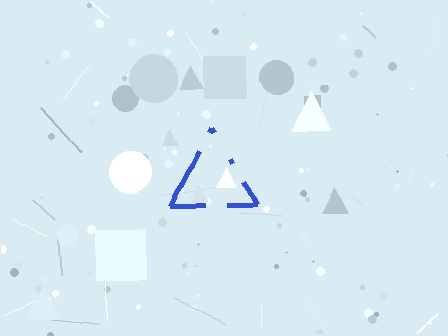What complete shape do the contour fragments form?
The contour fragments form a triangle.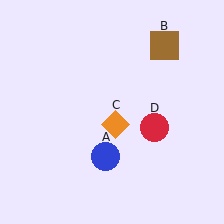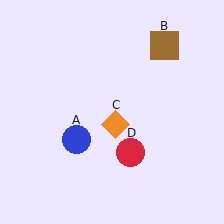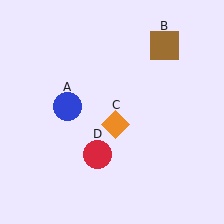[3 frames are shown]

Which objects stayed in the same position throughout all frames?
Brown square (object B) and orange diamond (object C) remained stationary.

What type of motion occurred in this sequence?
The blue circle (object A), red circle (object D) rotated clockwise around the center of the scene.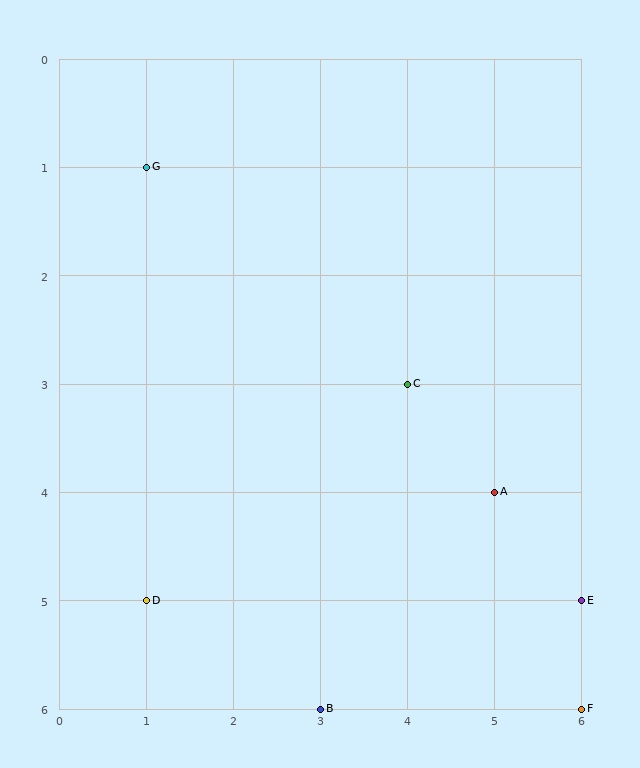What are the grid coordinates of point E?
Point E is at grid coordinates (6, 5).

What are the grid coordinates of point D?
Point D is at grid coordinates (1, 5).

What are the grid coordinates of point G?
Point G is at grid coordinates (1, 1).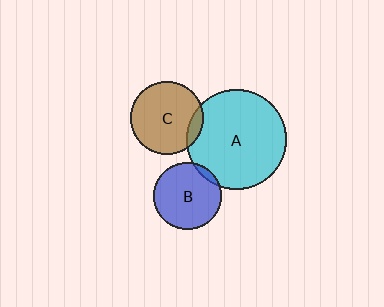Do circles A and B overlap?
Yes.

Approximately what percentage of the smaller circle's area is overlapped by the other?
Approximately 5%.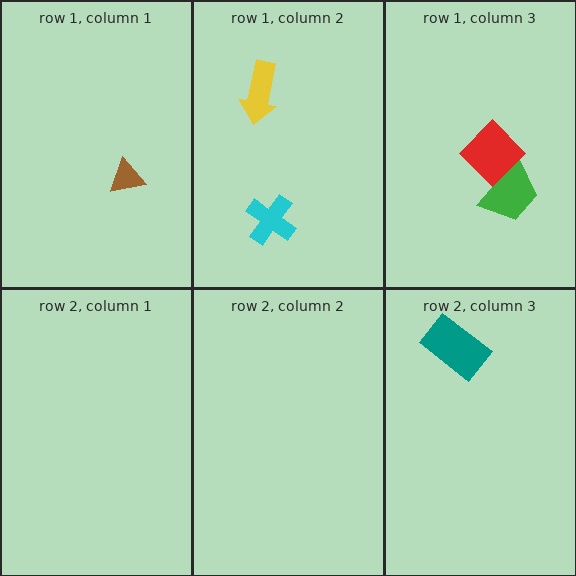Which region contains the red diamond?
The row 1, column 3 region.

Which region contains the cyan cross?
The row 1, column 2 region.